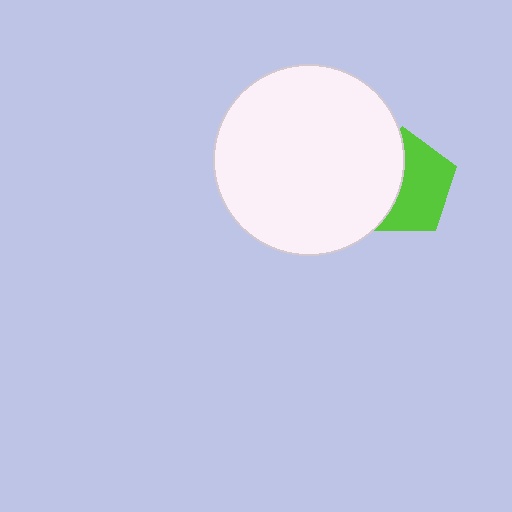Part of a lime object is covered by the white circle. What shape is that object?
It is a pentagon.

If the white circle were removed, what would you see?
You would see the complete lime pentagon.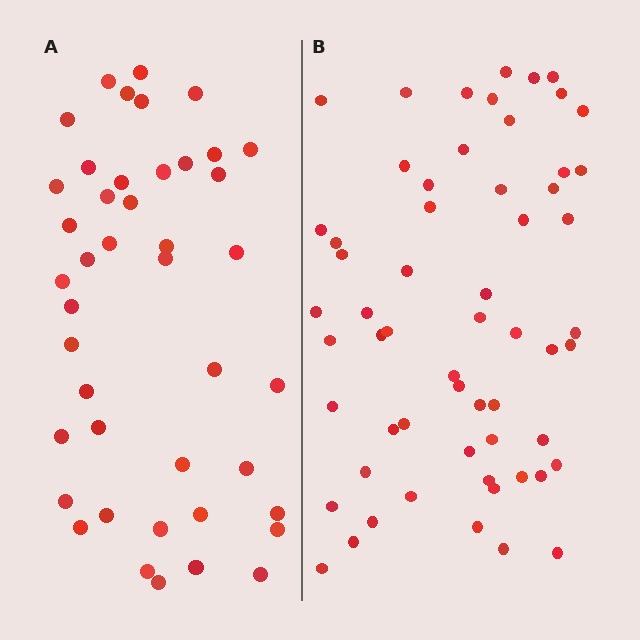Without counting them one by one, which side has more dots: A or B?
Region B (the right region) has more dots.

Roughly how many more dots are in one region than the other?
Region B has approximately 15 more dots than region A.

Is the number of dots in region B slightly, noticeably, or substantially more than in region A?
Region B has noticeably more, but not dramatically so. The ratio is roughly 1.4 to 1.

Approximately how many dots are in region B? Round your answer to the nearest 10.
About 60 dots. (The exact count is 59, which rounds to 60.)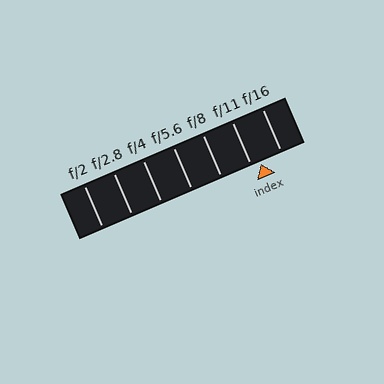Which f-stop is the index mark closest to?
The index mark is closest to f/11.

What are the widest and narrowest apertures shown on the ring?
The widest aperture shown is f/2 and the narrowest is f/16.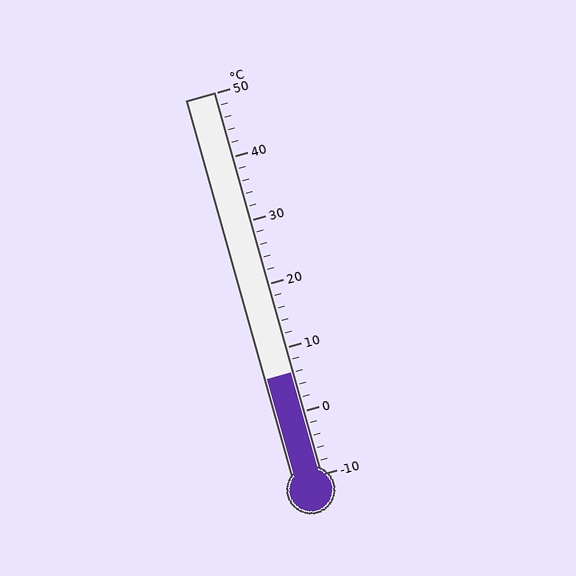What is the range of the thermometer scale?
The thermometer scale ranges from -10°C to 50°C.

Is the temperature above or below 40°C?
The temperature is below 40°C.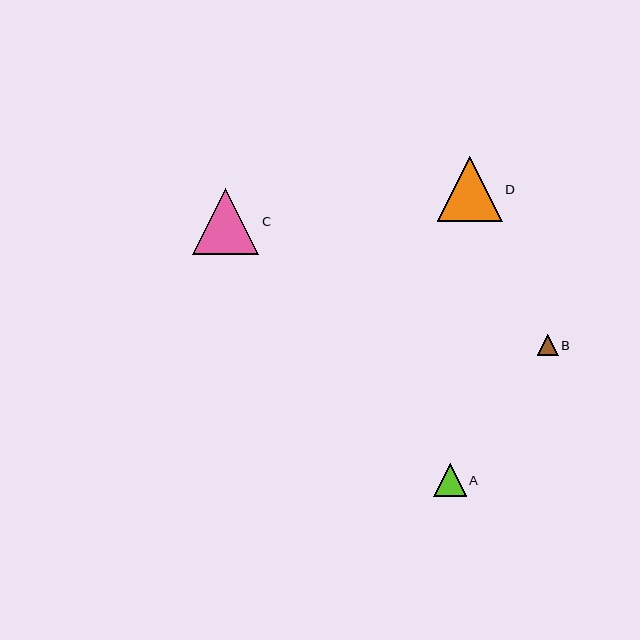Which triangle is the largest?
Triangle C is the largest with a size of approximately 66 pixels.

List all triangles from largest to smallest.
From largest to smallest: C, D, A, B.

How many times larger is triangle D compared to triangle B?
Triangle D is approximately 3.1 times the size of triangle B.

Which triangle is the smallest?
Triangle B is the smallest with a size of approximately 21 pixels.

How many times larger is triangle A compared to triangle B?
Triangle A is approximately 1.6 times the size of triangle B.